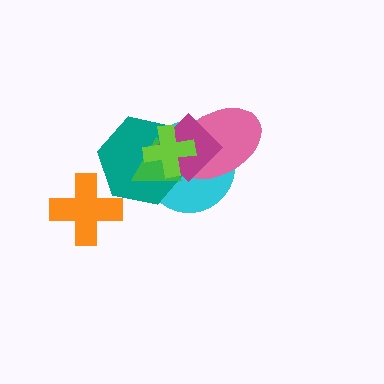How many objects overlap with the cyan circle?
5 objects overlap with the cyan circle.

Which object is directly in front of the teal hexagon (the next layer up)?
The pink ellipse is directly in front of the teal hexagon.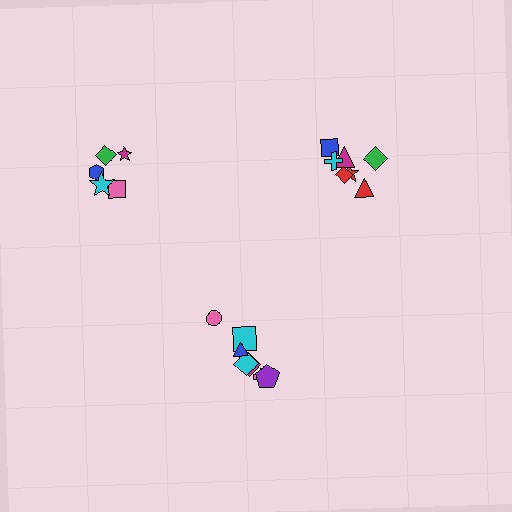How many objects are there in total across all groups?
There are 19 objects.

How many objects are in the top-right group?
There are 7 objects.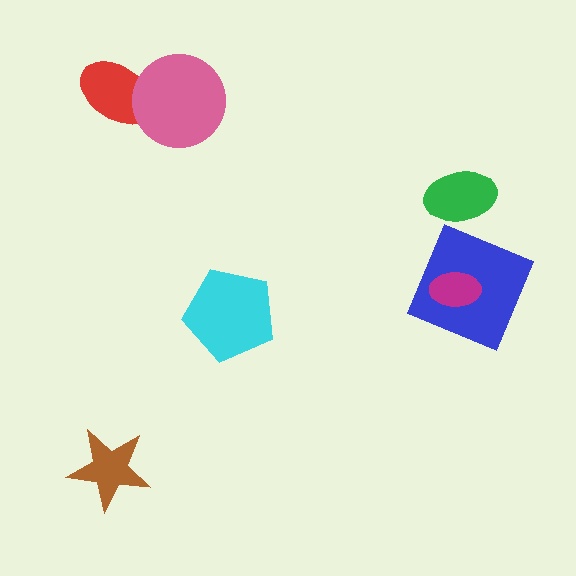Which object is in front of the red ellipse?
The pink circle is in front of the red ellipse.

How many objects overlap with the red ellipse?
1 object overlaps with the red ellipse.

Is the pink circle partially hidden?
No, no other shape covers it.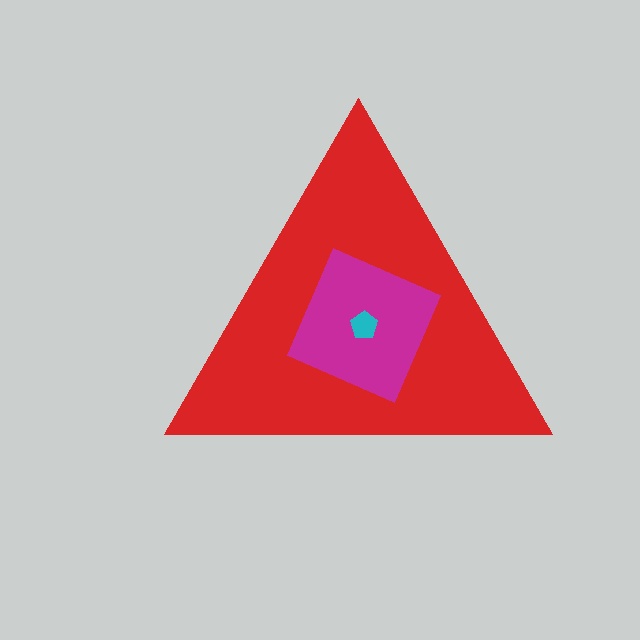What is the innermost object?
The cyan pentagon.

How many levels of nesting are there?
3.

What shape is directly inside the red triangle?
The magenta square.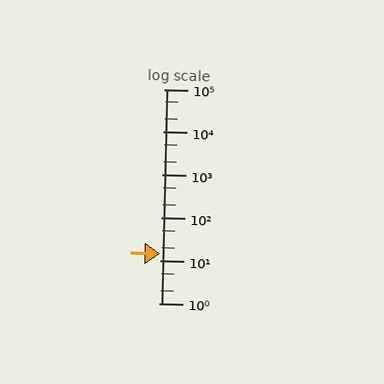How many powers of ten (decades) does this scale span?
The scale spans 5 decades, from 1 to 100000.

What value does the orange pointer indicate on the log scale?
The pointer indicates approximately 14.